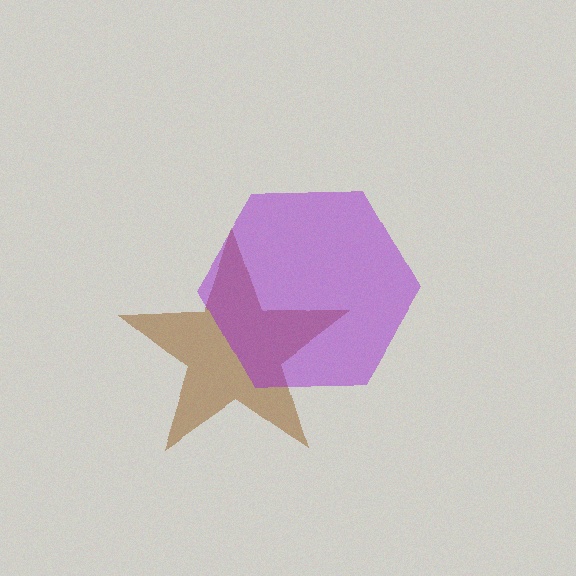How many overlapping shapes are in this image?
There are 2 overlapping shapes in the image.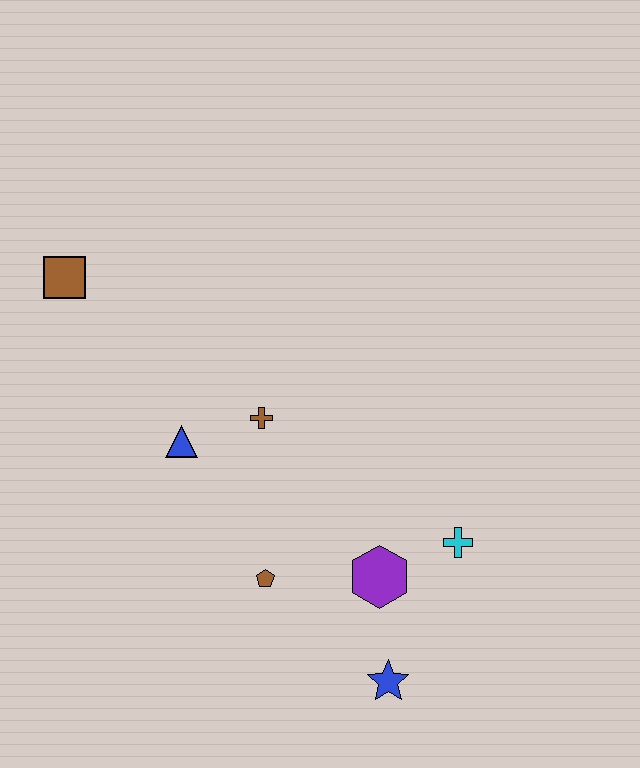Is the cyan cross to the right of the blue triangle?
Yes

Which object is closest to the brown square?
The blue triangle is closest to the brown square.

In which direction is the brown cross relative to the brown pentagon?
The brown cross is above the brown pentagon.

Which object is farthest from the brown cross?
The blue star is farthest from the brown cross.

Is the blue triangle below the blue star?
No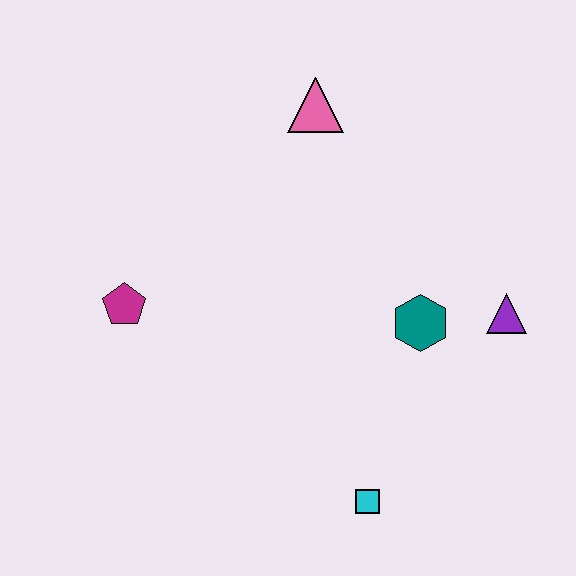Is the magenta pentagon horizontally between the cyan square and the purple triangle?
No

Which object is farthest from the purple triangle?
The magenta pentagon is farthest from the purple triangle.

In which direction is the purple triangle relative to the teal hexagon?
The purple triangle is to the right of the teal hexagon.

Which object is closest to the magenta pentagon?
The pink triangle is closest to the magenta pentagon.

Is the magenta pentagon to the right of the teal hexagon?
No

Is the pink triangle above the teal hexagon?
Yes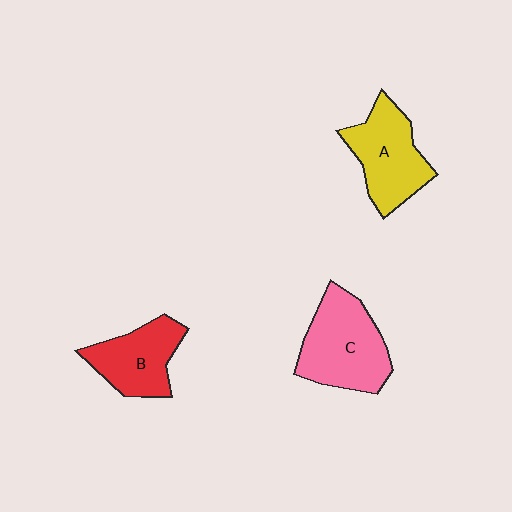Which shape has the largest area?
Shape C (pink).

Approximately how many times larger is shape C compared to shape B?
Approximately 1.3 times.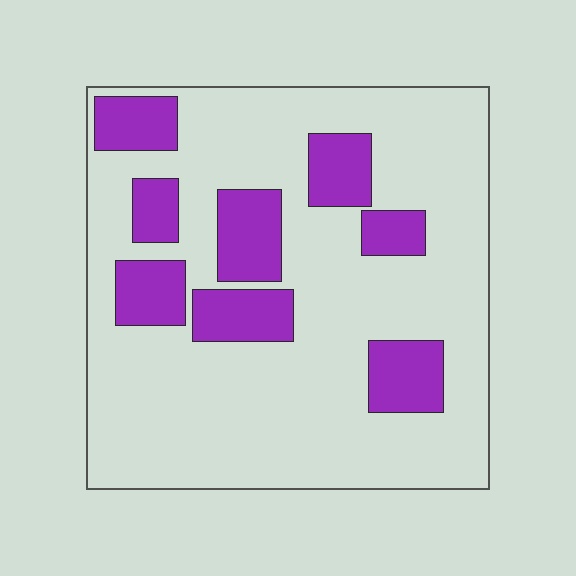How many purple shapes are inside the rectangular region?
8.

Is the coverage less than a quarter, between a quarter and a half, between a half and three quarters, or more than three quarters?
Less than a quarter.